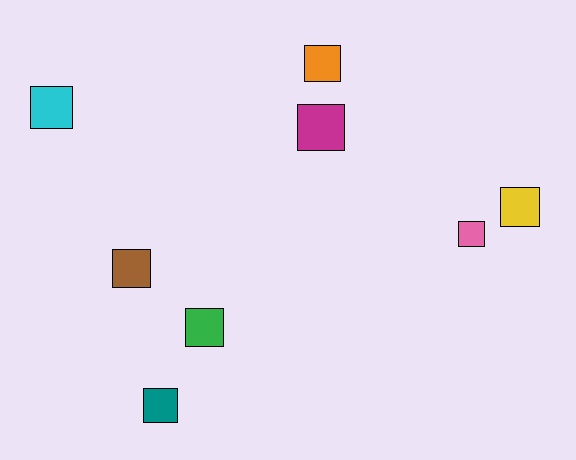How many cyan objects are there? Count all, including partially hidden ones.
There is 1 cyan object.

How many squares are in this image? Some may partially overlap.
There are 8 squares.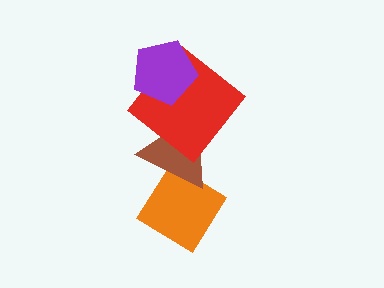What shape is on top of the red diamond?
The purple pentagon is on top of the red diamond.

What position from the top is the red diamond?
The red diamond is 2nd from the top.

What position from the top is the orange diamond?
The orange diamond is 4th from the top.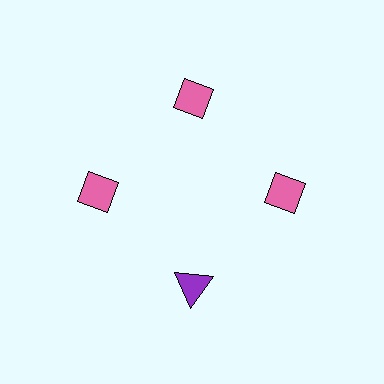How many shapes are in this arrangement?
There are 4 shapes arranged in a ring pattern.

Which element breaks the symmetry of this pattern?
The purple triangle at roughly the 6 o'clock position breaks the symmetry. All other shapes are pink diamonds.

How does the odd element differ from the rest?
It differs in both color (purple instead of pink) and shape (triangle instead of diamond).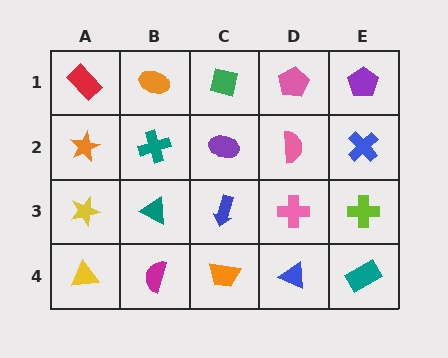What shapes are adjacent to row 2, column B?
An orange ellipse (row 1, column B), a teal triangle (row 3, column B), an orange star (row 2, column A), a purple ellipse (row 2, column C).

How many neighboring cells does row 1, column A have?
2.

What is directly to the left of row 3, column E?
A pink cross.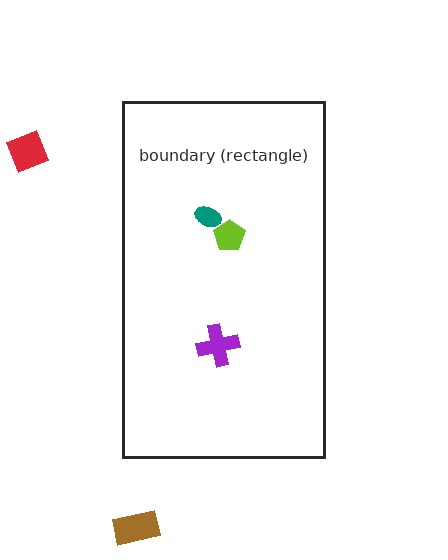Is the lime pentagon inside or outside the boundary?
Inside.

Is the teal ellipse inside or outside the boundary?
Inside.